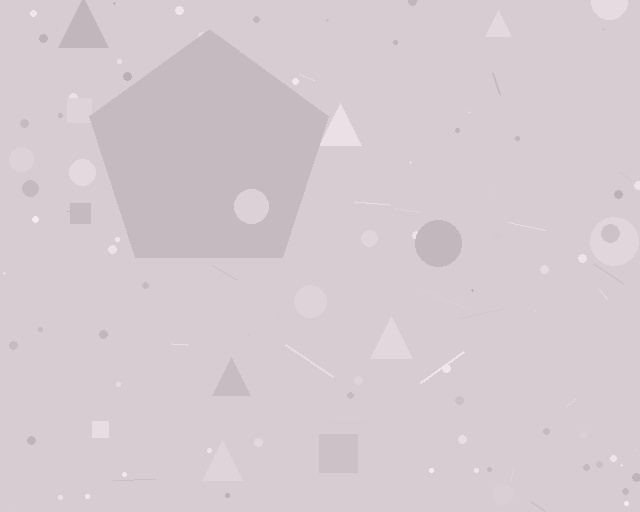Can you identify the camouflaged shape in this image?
The camouflaged shape is a pentagon.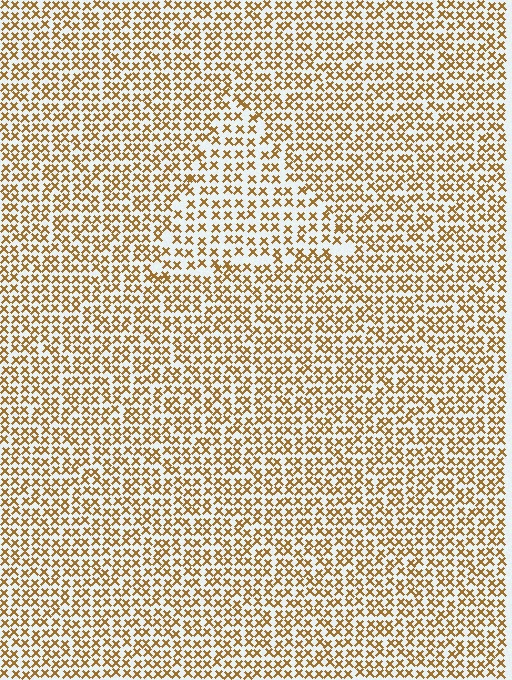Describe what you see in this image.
The image contains small brown elements arranged at two different densities. A triangle-shaped region is visible where the elements are less densely packed than the surrounding area.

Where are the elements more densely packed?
The elements are more densely packed outside the triangle boundary.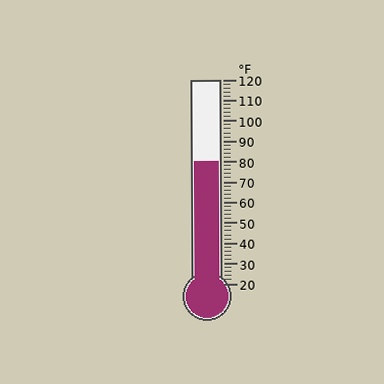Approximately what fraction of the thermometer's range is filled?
The thermometer is filled to approximately 60% of its range.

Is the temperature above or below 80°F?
The temperature is at 80°F.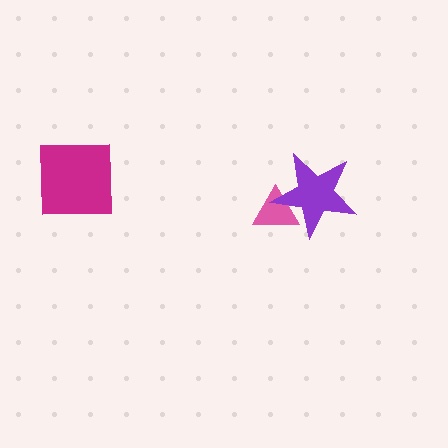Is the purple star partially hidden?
No, no other shape covers it.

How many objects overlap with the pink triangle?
1 object overlaps with the pink triangle.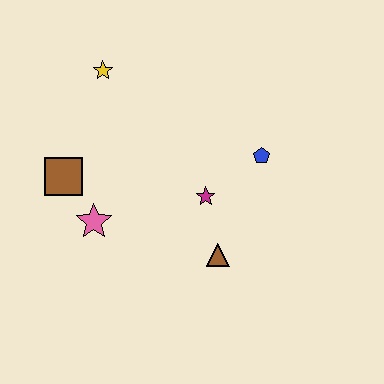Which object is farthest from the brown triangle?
The yellow star is farthest from the brown triangle.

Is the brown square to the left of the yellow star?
Yes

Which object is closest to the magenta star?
The brown triangle is closest to the magenta star.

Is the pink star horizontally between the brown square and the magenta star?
Yes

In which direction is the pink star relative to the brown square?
The pink star is below the brown square.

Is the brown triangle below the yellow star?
Yes